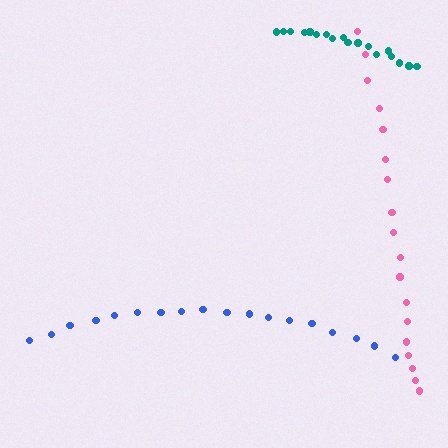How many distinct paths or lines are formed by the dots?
There are 3 distinct paths.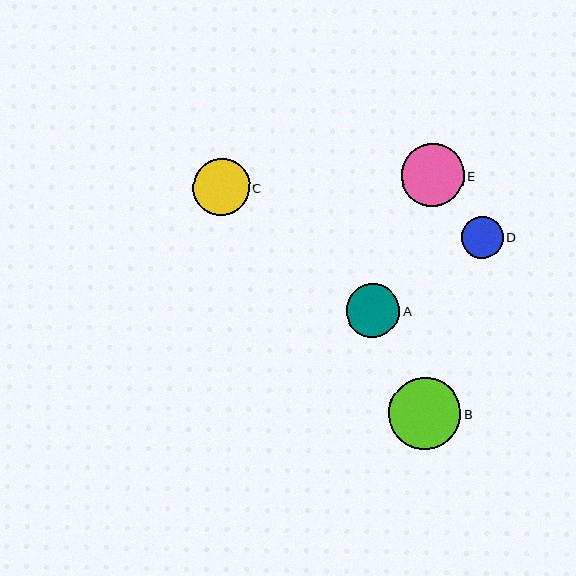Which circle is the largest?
Circle B is the largest with a size of approximately 72 pixels.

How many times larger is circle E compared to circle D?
Circle E is approximately 1.5 times the size of circle D.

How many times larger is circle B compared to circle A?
Circle B is approximately 1.4 times the size of circle A.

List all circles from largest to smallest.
From largest to smallest: B, E, C, A, D.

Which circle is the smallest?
Circle D is the smallest with a size of approximately 41 pixels.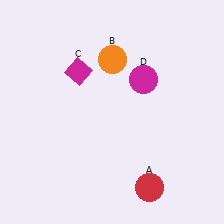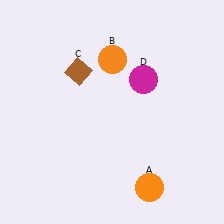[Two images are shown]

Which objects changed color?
A changed from red to orange. C changed from magenta to brown.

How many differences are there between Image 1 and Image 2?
There are 2 differences between the two images.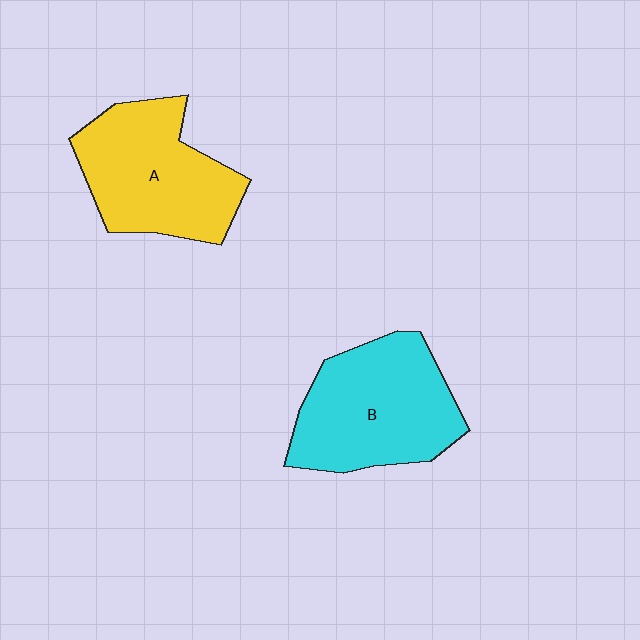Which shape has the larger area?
Shape B (cyan).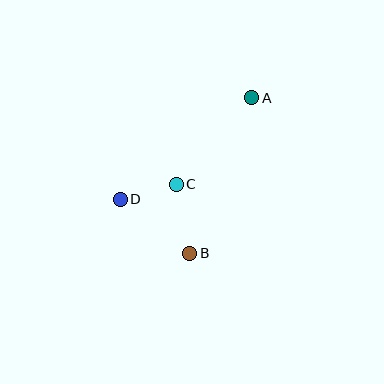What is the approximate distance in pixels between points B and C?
The distance between B and C is approximately 70 pixels.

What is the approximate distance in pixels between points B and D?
The distance between B and D is approximately 88 pixels.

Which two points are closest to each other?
Points C and D are closest to each other.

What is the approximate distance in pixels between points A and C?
The distance between A and C is approximately 115 pixels.